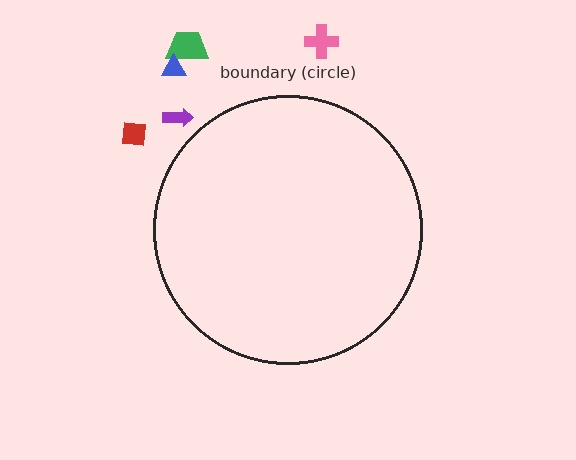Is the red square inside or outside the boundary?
Outside.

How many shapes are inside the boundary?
0 inside, 5 outside.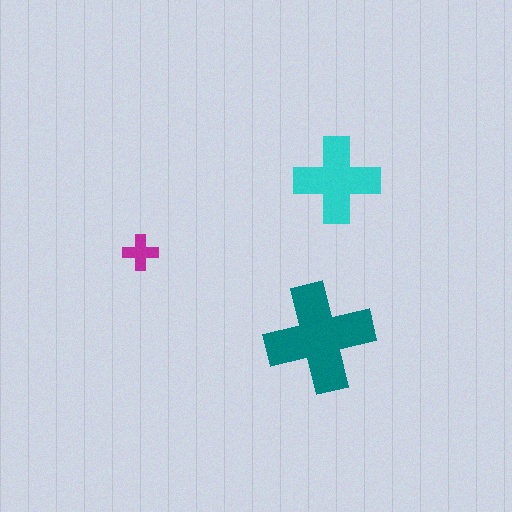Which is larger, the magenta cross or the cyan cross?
The cyan one.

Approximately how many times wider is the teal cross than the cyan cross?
About 1.5 times wider.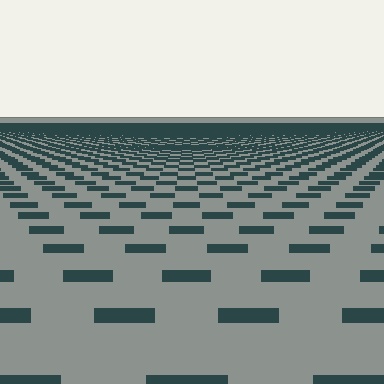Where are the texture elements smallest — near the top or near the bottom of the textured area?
Near the top.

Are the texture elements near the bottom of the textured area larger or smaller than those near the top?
Larger. Near the bottom, elements are closer to the viewer and appear at a bigger on-screen size.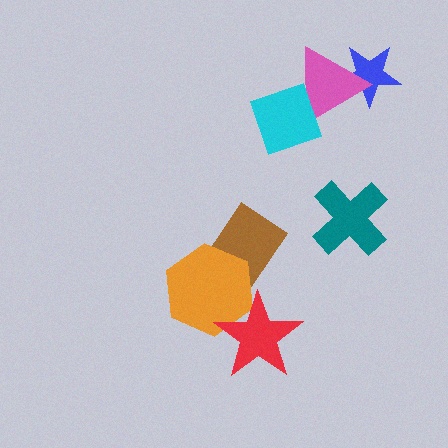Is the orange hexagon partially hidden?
Yes, it is partially covered by another shape.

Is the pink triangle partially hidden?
Yes, it is partially covered by another shape.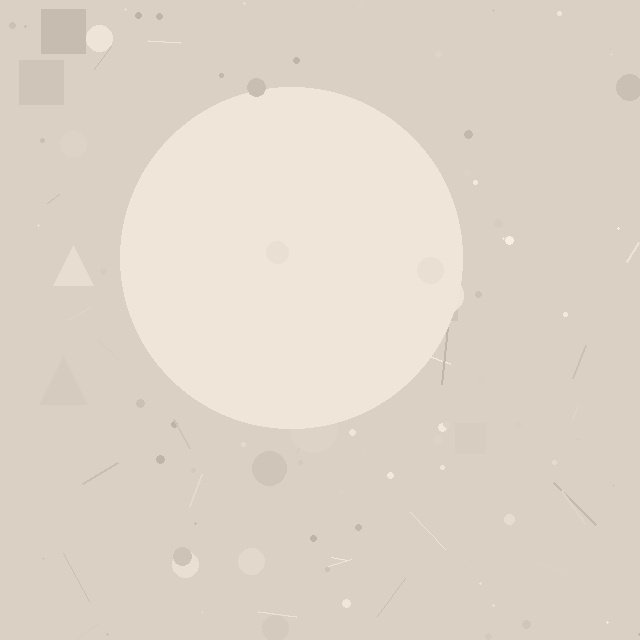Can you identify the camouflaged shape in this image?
The camouflaged shape is a circle.